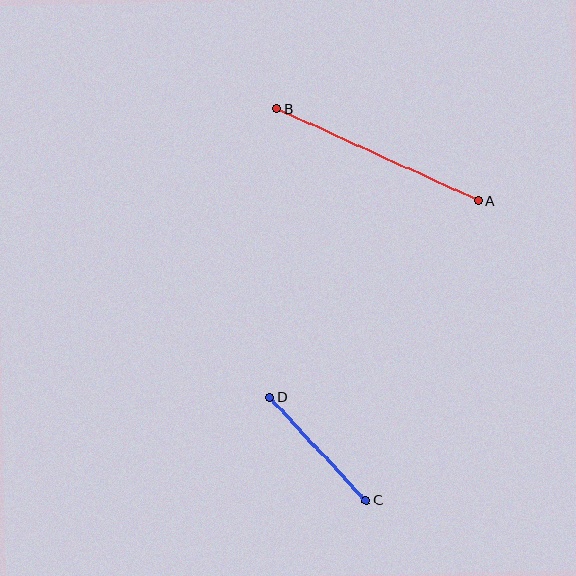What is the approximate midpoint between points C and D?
The midpoint is at approximately (318, 449) pixels.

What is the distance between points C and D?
The distance is approximately 141 pixels.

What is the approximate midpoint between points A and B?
The midpoint is at approximately (378, 155) pixels.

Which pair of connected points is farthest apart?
Points A and B are farthest apart.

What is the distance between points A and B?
The distance is approximately 222 pixels.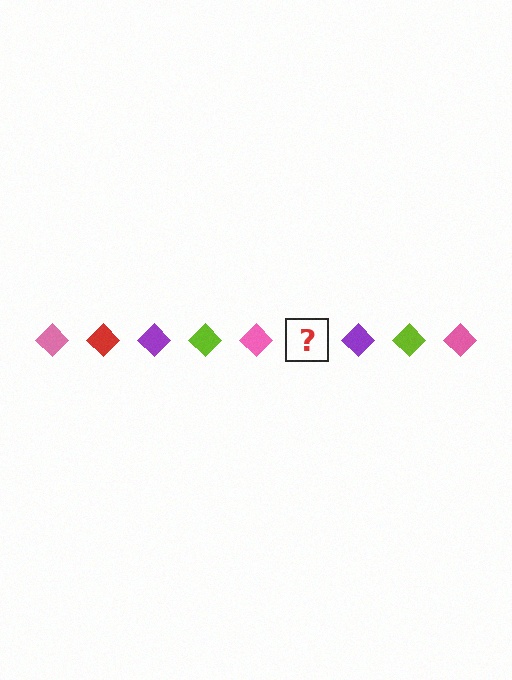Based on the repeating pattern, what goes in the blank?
The blank should be a red diamond.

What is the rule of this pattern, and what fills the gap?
The rule is that the pattern cycles through pink, red, purple, lime diamonds. The gap should be filled with a red diamond.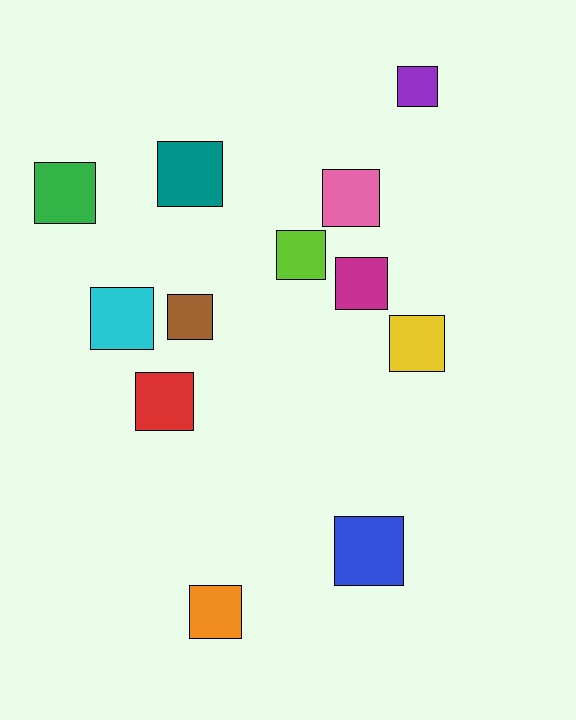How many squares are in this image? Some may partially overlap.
There are 12 squares.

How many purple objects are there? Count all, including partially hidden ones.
There is 1 purple object.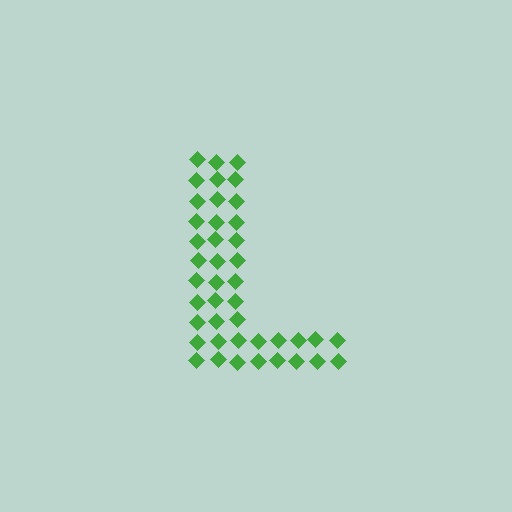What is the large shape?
The large shape is the letter L.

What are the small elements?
The small elements are diamonds.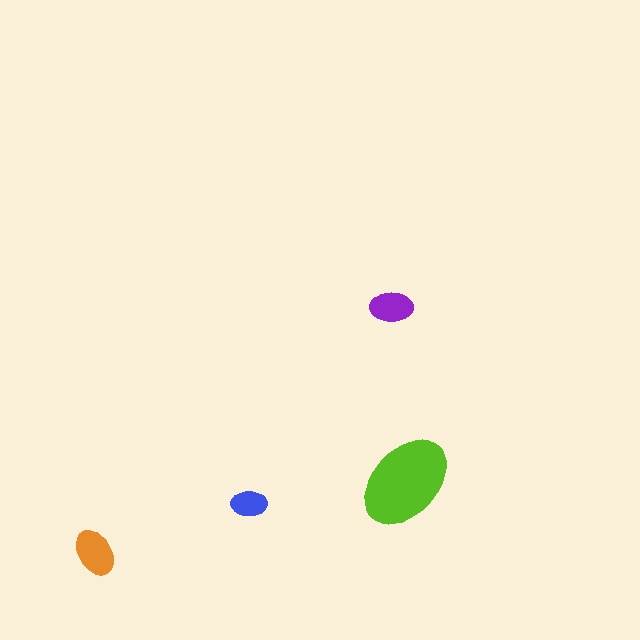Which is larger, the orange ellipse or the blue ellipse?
The orange one.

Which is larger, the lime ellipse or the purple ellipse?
The lime one.